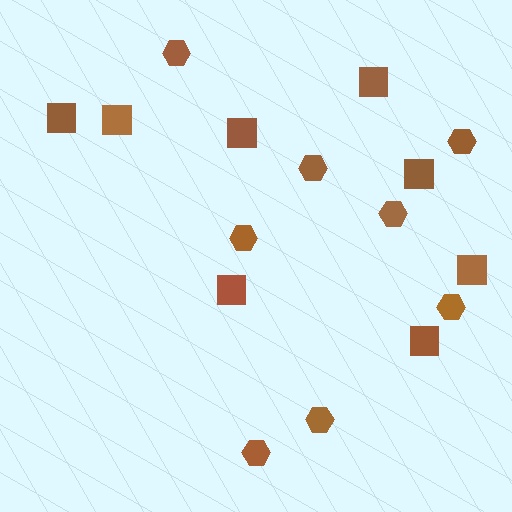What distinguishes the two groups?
There are 2 groups: one group of hexagons (8) and one group of squares (8).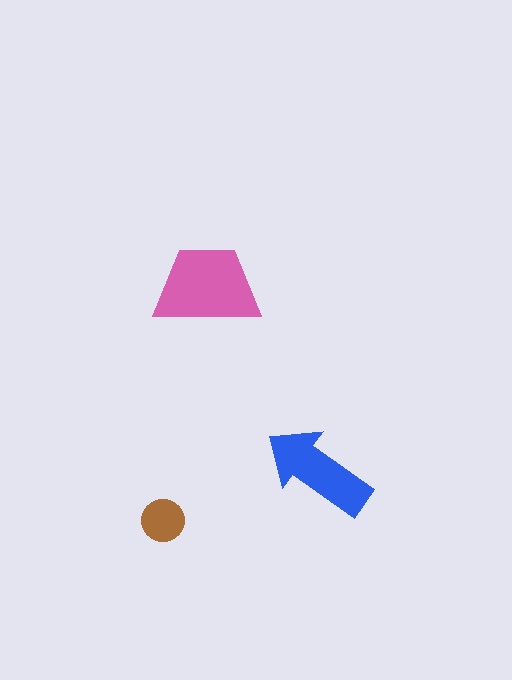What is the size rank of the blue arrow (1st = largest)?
2nd.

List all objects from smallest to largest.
The brown circle, the blue arrow, the pink trapezoid.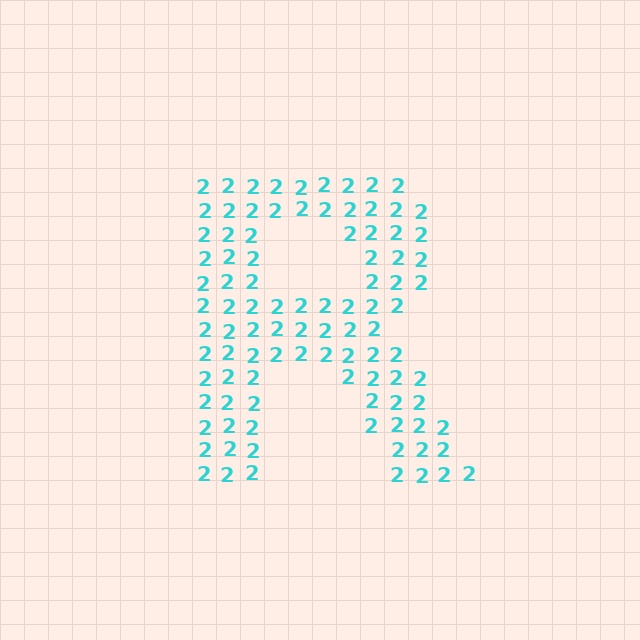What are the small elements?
The small elements are digit 2's.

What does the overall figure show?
The overall figure shows the letter R.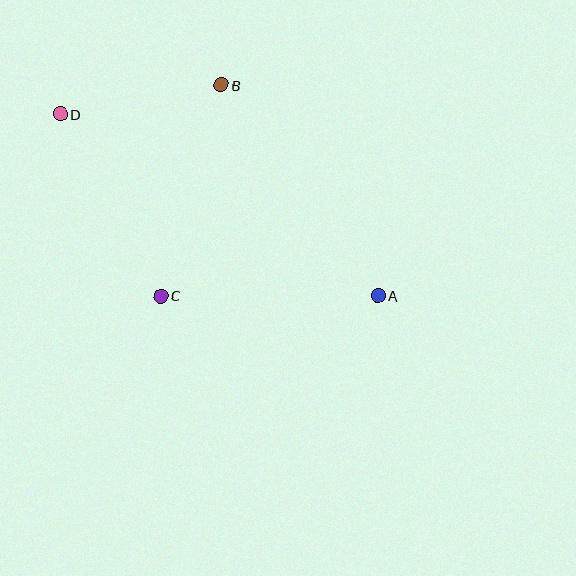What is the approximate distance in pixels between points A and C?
The distance between A and C is approximately 217 pixels.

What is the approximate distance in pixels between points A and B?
The distance between A and B is approximately 263 pixels.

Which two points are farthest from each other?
Points A and D are farthest from each other.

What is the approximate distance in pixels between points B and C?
The distance between B and C is approximately 220 pixels.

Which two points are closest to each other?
Points B and D are closest to each other.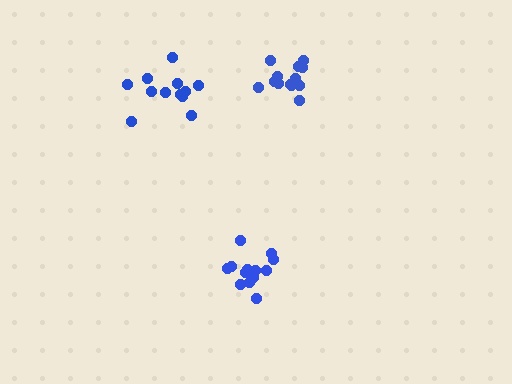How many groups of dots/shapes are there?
There are 3 groups.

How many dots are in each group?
Group 1: 14 dots, Group 2: 12 dots, Group 3: 13 dots (39 total).